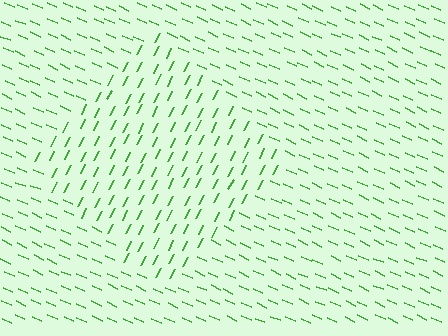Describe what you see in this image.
The image is filled with small green line segments. A diamond region in the image has lines oriented differently from the surrounding lines, creating a visible texture boundary.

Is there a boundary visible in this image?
Yes, there is a texture boundary formed by a change in line orientation.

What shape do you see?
I see a diamond.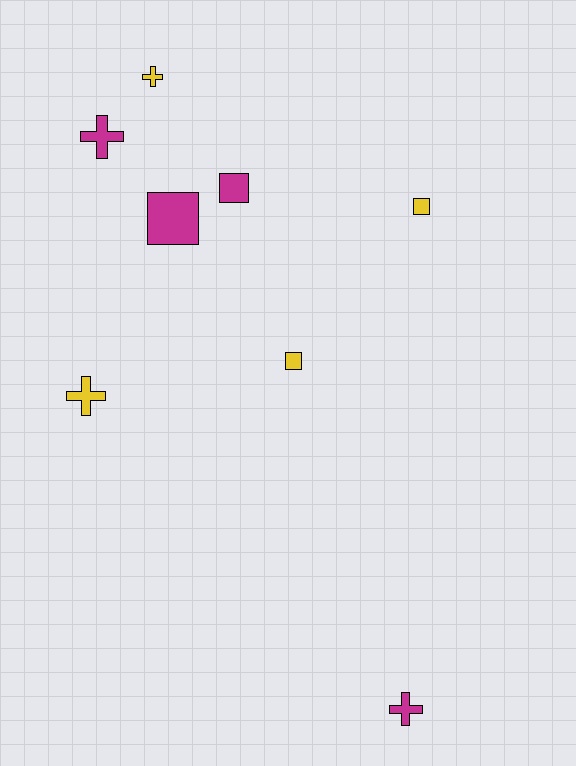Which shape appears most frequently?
Square, with 4 objects.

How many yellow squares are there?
There are 2 yellow squares.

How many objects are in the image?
There are 8 objects.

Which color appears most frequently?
Magenta, with 4 objects.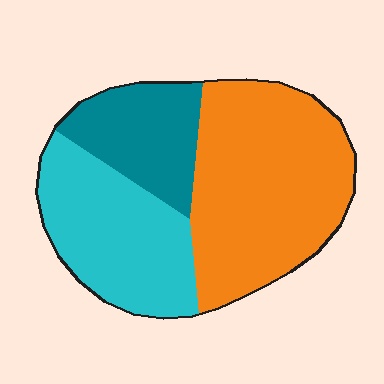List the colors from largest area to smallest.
From largest to smallest: orange, cyan, teal.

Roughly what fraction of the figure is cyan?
Cyan covers roughly 30% of the figure.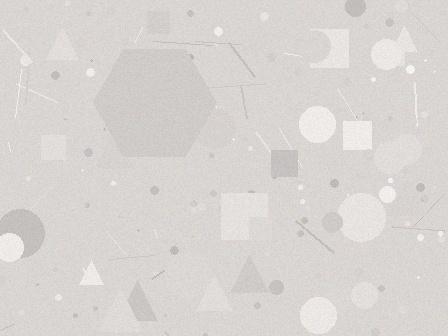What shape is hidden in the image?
A hexagon is hidden in the image.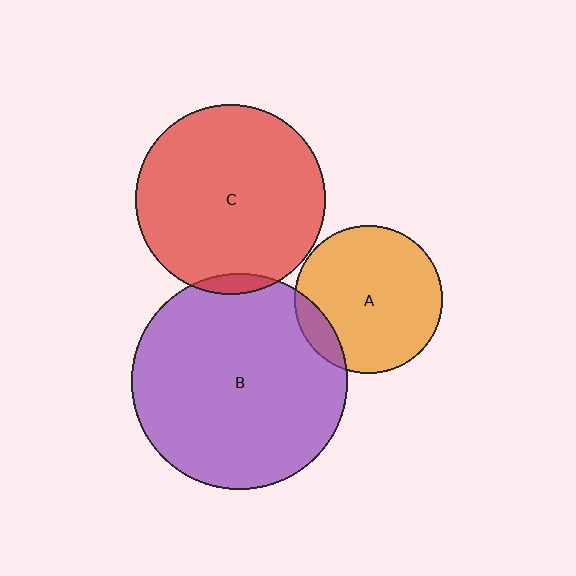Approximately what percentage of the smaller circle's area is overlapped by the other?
Approximately 5%.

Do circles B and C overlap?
Yes.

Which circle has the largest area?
Circle B (purple).